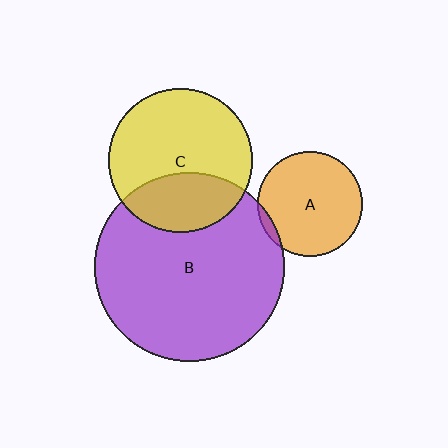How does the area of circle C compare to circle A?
Approximately 1.9 times.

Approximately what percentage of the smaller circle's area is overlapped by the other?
Approximately 30%.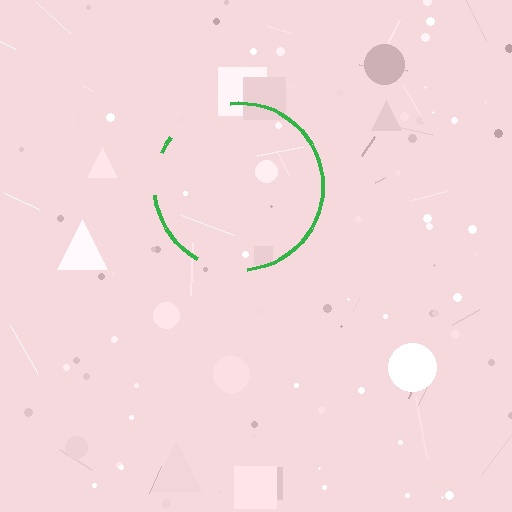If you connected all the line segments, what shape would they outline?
They would outline a circle.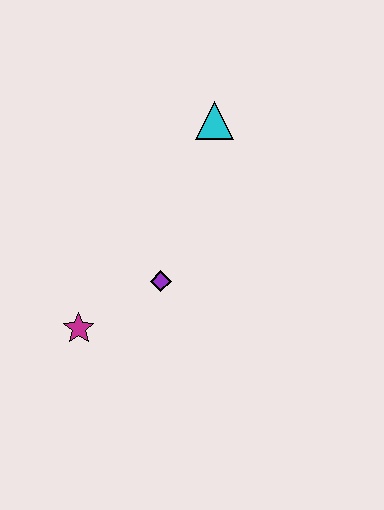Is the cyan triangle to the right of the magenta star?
Yes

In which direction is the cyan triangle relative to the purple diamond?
The cyan triangle is above the purple diamond.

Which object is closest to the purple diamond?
The magenta star is closest to the purple diamond.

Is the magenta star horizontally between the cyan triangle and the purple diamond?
No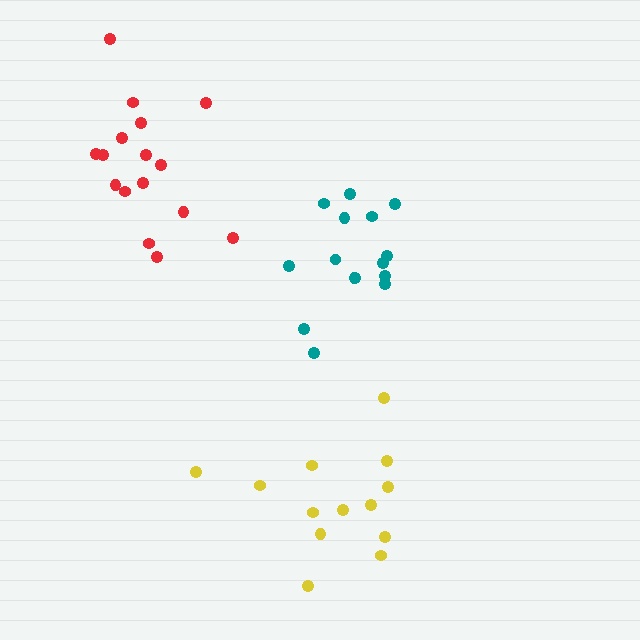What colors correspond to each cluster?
The clusters are colored: red, teal, yellow.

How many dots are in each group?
Group 1: 16 dots, Group 2: 15 dots, Group 3: 13 dots (44 total).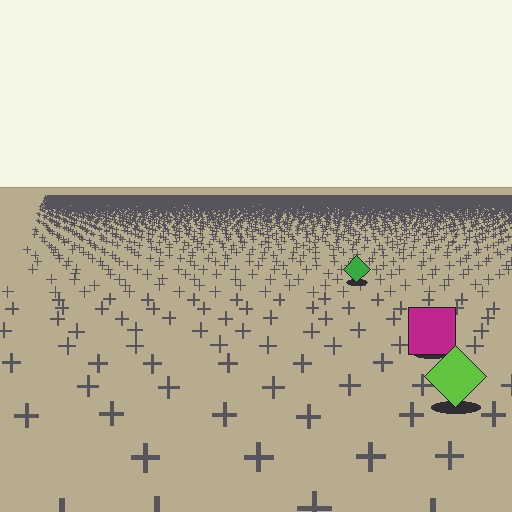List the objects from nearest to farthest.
From nearest to farthest: the lime diamond, the magenta square, the green diamond.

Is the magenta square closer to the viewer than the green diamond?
Yes. The magenta square is closer — you can tell from the texture gradient: the ground texture is coarser near it.